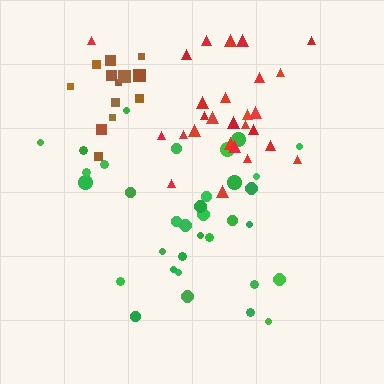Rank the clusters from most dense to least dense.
brown, red, green.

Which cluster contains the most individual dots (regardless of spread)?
Green (34).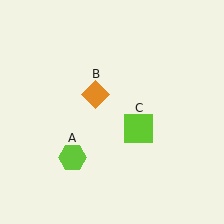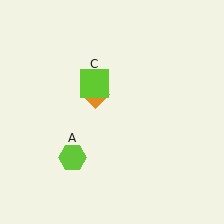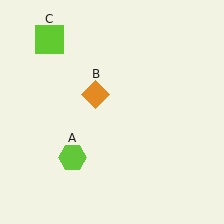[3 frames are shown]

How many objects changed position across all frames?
1 object changed position: lime square (object C).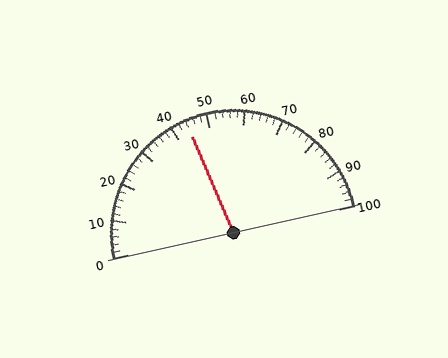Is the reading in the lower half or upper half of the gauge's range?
The reading is in the lower half of the range (0 to 100).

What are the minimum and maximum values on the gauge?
The gauge ranges from 0 to 100.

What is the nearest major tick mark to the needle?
The nearest major tick mark is 40.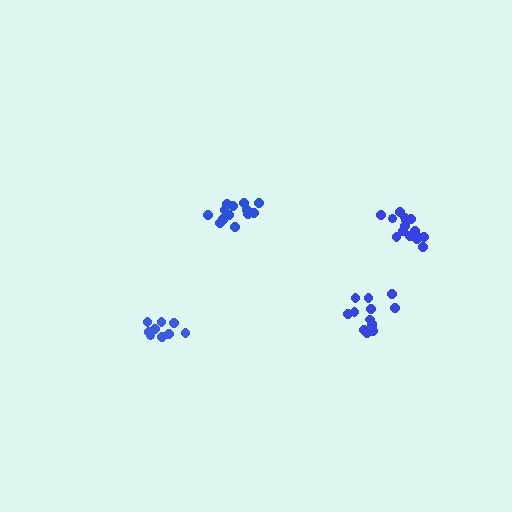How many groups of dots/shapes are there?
There are 4 groups.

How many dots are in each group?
Group 1: 14 dots, Group 2: 15 dots, Group 3: 9 dots, Group 4: 14 dots (52 total).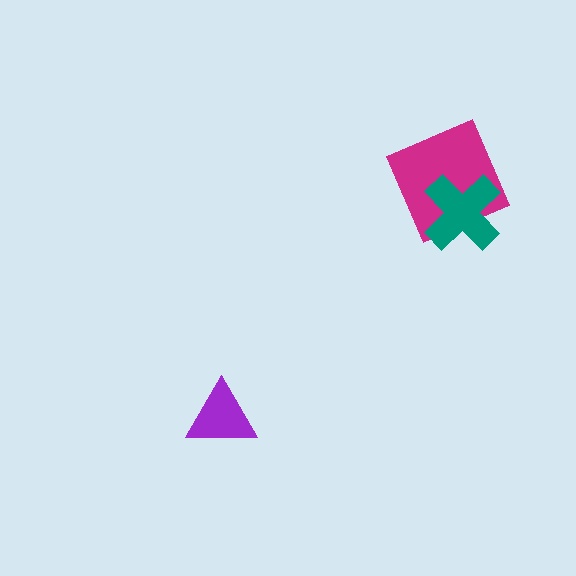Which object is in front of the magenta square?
The teal cross is in front of the magenta square.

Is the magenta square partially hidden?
Yes, it is partially covered by another shape.